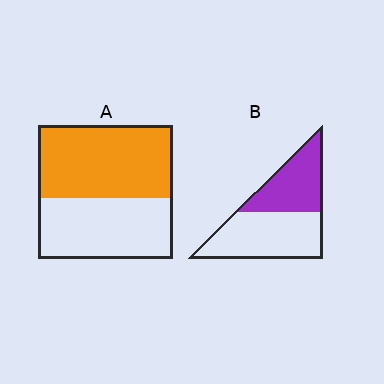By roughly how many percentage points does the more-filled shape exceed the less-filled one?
By roughly 10 percentage points (A over B).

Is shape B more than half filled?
No.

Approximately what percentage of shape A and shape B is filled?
A is approximately 55% and B is approximately 40%.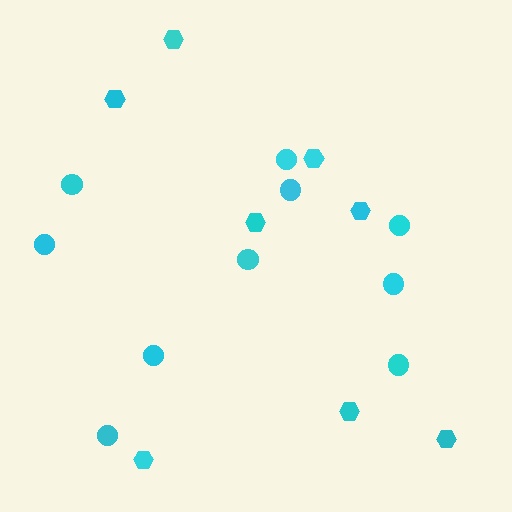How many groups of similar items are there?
There are 2 groups: one group of circles (10) and one group of hexagons (8).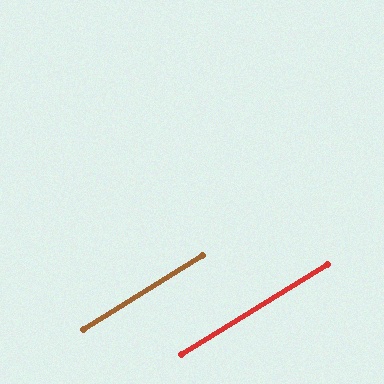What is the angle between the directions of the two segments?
Approximately 0 degrees.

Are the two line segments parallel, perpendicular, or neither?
Parallel — their directions differ by only 0.3°.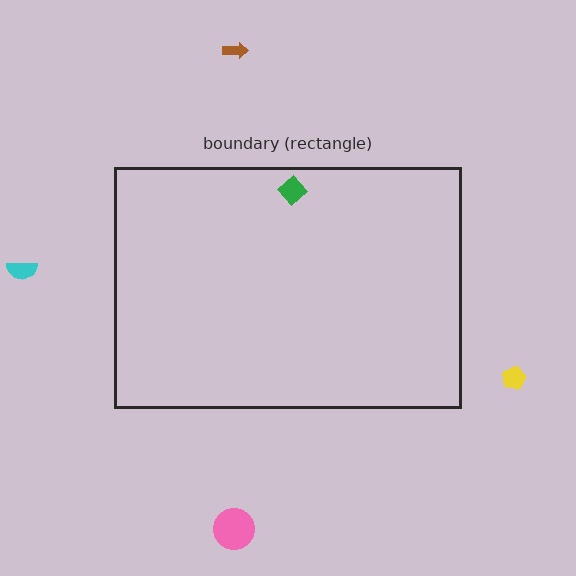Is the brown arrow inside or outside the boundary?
Outside.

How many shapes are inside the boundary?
1 inside, 4 outside.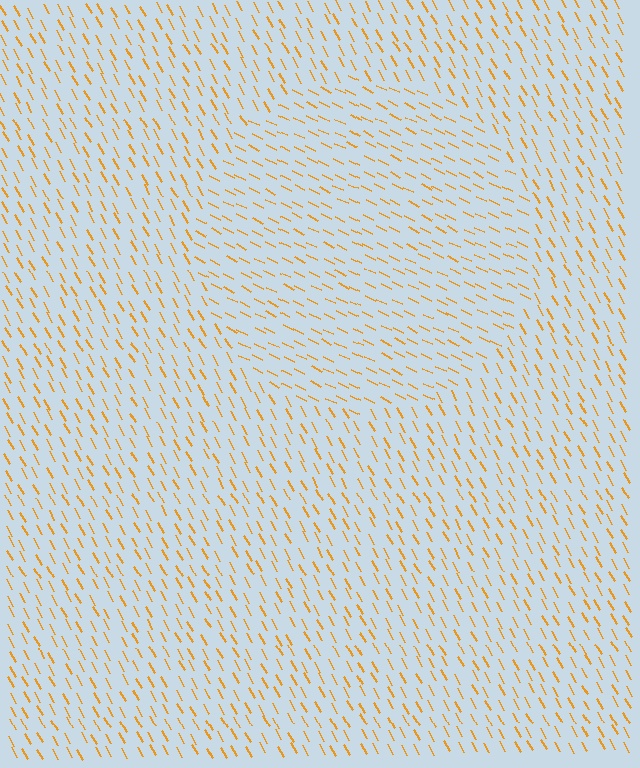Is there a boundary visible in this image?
Yes, there is a texture boundary formed by a change in line orientation.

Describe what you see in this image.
The image is filled with small orange line segments. A circle region in the image has lines oriented differently from the surrounding lines, creating a visible texture boundary.